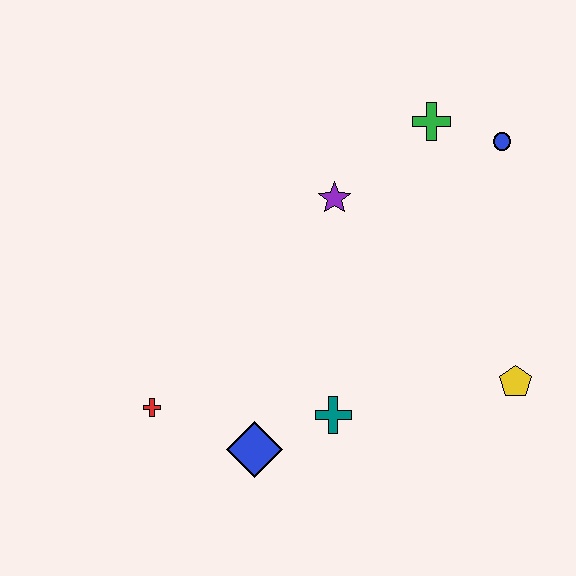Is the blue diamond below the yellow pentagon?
Yes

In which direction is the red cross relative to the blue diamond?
The red cross is to the left of the blue diamond.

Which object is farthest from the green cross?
The red cross is farthest from the green cross.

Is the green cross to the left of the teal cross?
No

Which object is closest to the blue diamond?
The teal cross is closest to the blue diamond.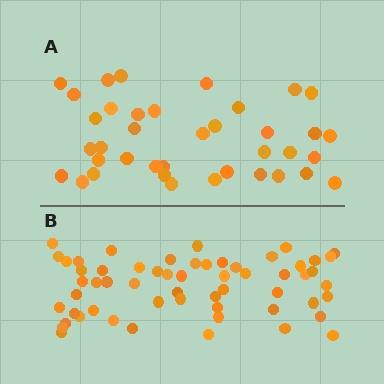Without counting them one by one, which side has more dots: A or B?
Region B (the bottom region) has more dots.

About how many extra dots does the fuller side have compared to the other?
Region B has approximately 20 more dots than region A.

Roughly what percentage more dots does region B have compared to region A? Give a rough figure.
About 55% more.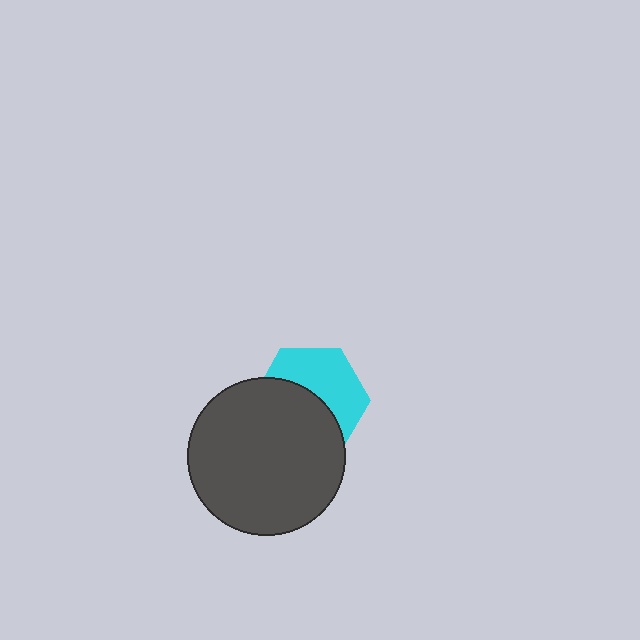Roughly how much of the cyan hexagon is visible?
About half of it is visible (roughly 49%).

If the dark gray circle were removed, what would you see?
You would see the complete cyan hexagon.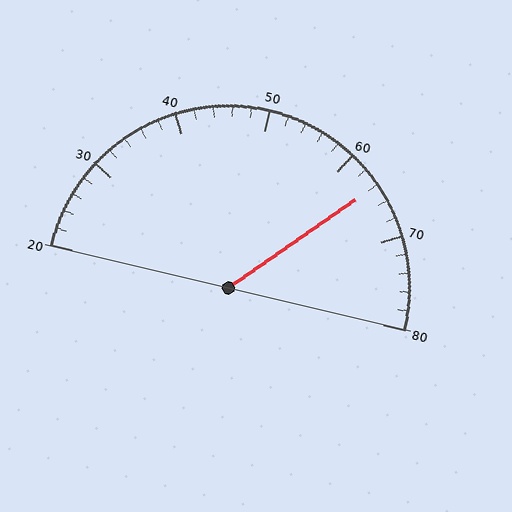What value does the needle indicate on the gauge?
The needle indicates approximately 64.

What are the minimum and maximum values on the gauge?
The gauge ranges from 20 to 80.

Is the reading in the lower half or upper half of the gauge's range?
The reading is in the upper half of the range (20 to 80).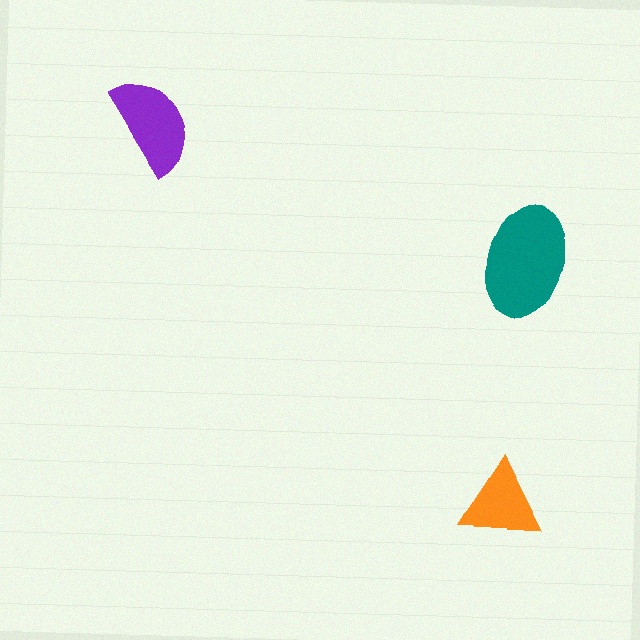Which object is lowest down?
The orange triangle is bottommost.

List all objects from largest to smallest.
The teal ellipse, the purple semicircle, the orange triangle.